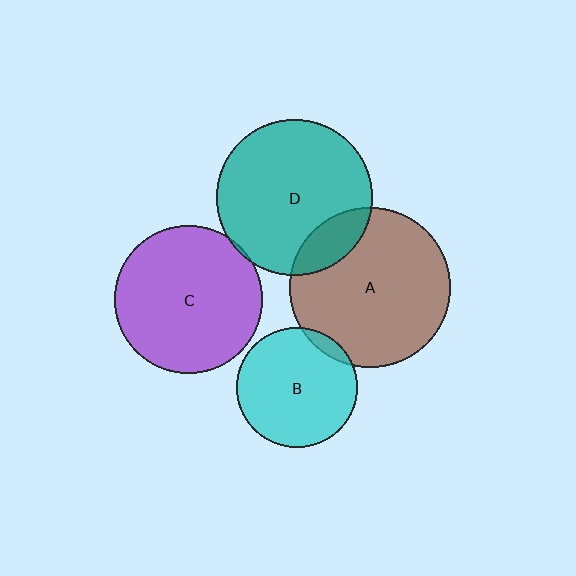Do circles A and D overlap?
Yes.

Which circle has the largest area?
Circle A (brown).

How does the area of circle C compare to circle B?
Approximately 1.5 times.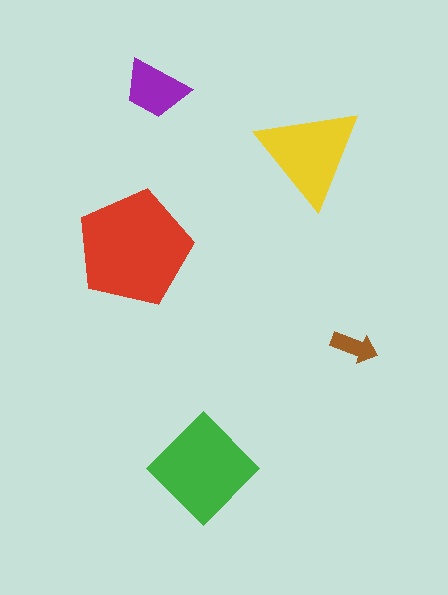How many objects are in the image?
There are 5 objects in the image.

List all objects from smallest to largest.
The brown arrow, the purple trapezoid, the yellow triangle, the green diamond, the red pentagon.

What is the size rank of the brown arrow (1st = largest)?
5th.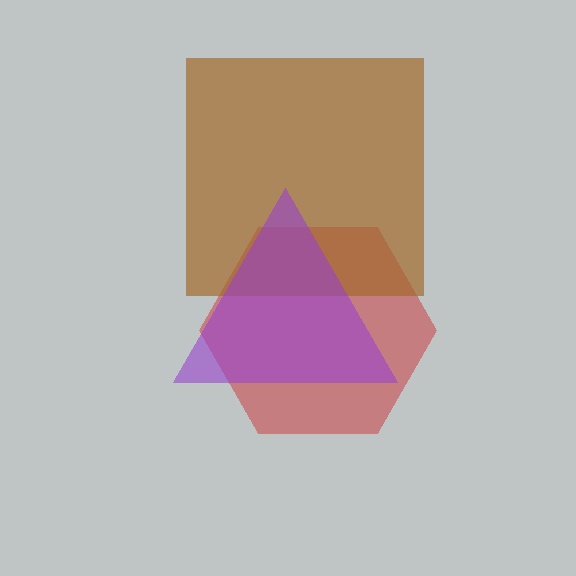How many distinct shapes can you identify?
There are 3 distinct shapes: a red hexagon, a brown square, a purple triangle.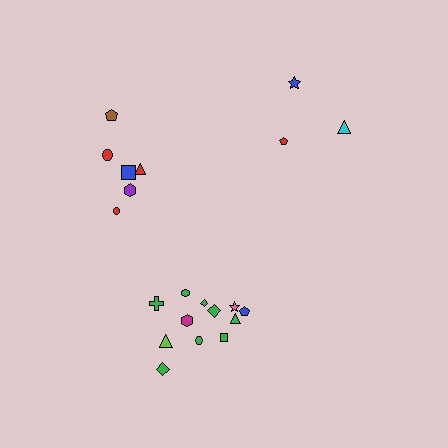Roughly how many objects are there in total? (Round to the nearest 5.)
Roughly 20 objects in total.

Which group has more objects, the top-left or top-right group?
The top-left group.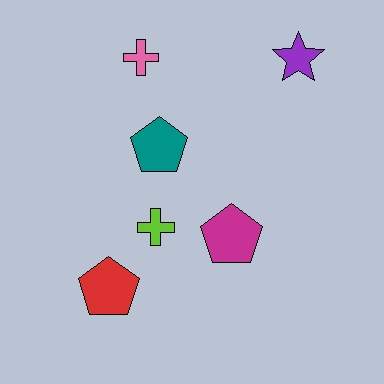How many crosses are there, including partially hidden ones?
There are 2 crosses.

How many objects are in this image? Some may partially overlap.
There are 6 objects.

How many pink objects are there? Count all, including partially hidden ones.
There is 1 pink object.